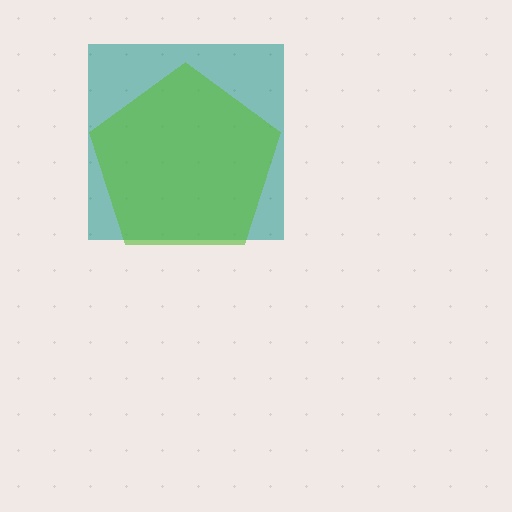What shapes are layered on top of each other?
The layered shapes are: a teal square, a lime pentagon.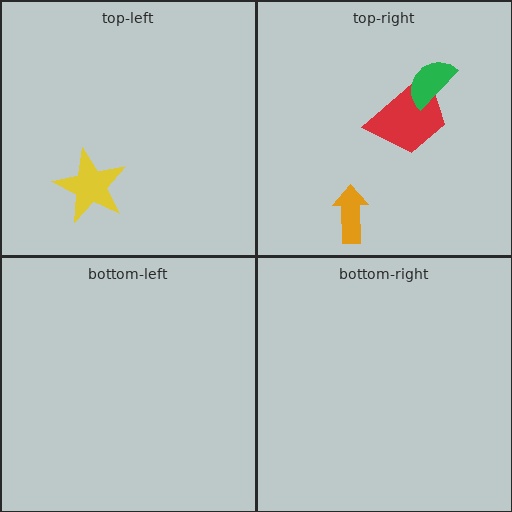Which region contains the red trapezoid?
The top-right region.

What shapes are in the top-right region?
The orange arrow, the red trapezoid, the green semicircle.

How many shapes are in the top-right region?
3.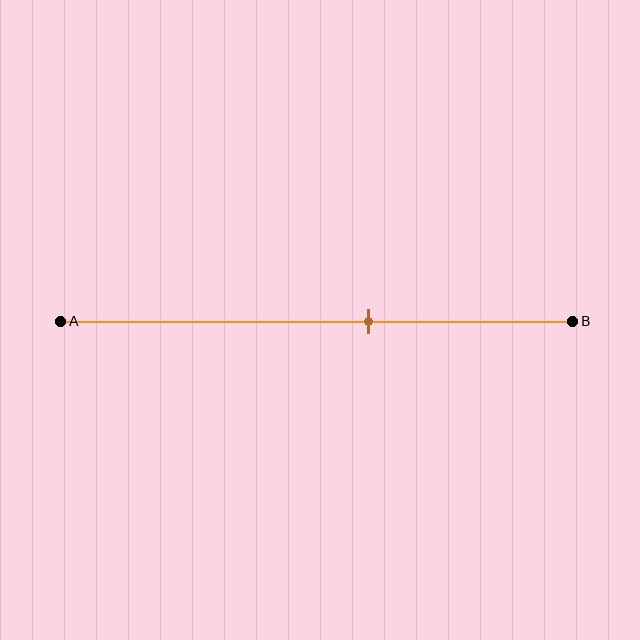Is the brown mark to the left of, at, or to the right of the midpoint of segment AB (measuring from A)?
The brown mark is to the right of the midpoint of segment AB.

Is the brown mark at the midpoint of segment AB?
No, the mark is at about 60% from A, not at the 50% midpoint.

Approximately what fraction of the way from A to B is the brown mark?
The brown mark is approximately 60% of the way from A to B.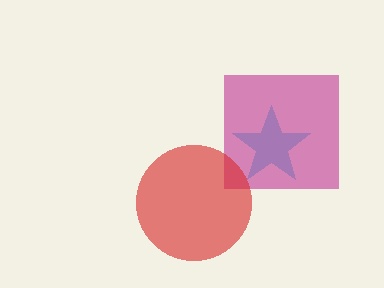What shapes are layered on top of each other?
The layered shapes are: a cyan star, a magenta square, a red circle.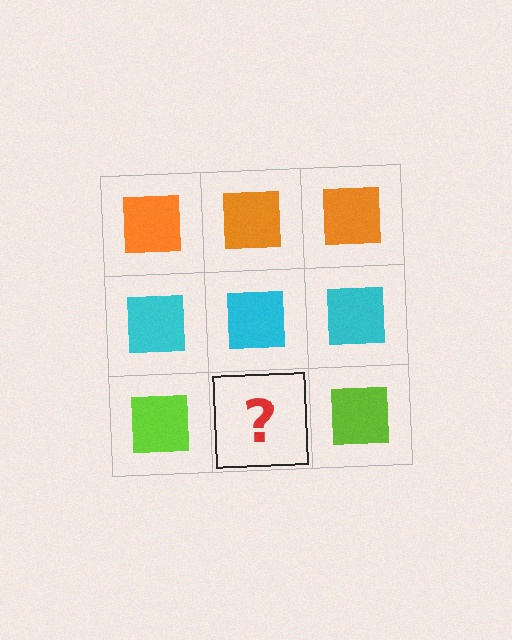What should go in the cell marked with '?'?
The missing cell should contain a lime square.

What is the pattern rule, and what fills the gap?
The rule is that each row has a consistent color. The gap should be filled with a lime square.